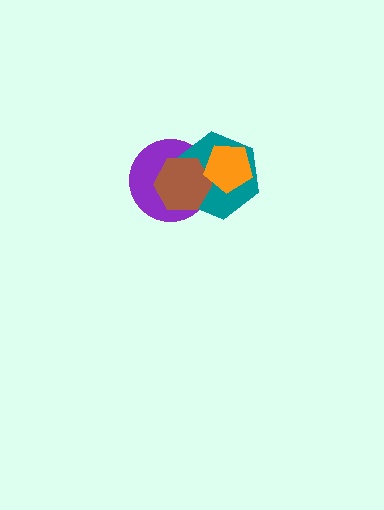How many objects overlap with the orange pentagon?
3 objects overlap with the orange pentagon.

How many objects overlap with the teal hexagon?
3 objects overlap with the teal hexagon.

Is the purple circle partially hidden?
Yes, it is partially covered by another shape.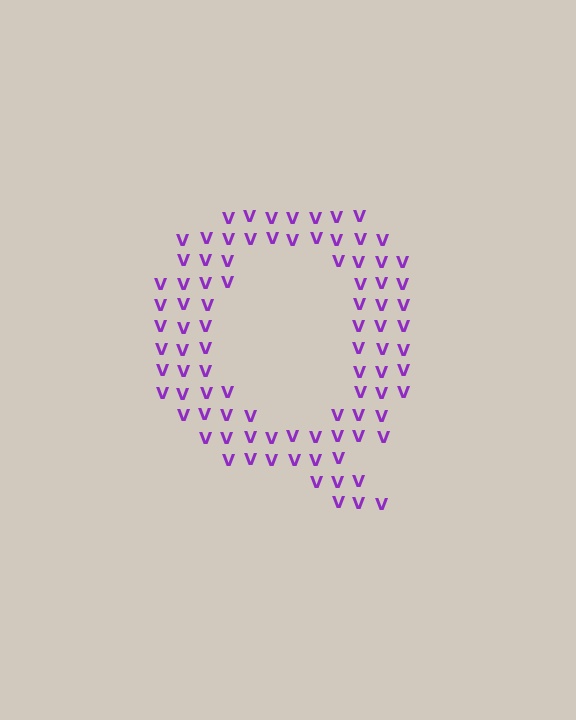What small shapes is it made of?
It is made of small letter V's.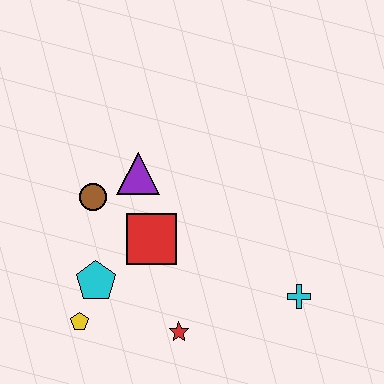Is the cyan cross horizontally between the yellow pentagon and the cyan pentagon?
No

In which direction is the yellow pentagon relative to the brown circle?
The yellow pentagon is below the brown circle.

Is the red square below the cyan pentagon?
No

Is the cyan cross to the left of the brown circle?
No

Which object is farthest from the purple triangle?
The cyan cross is farthest from the purple triangle.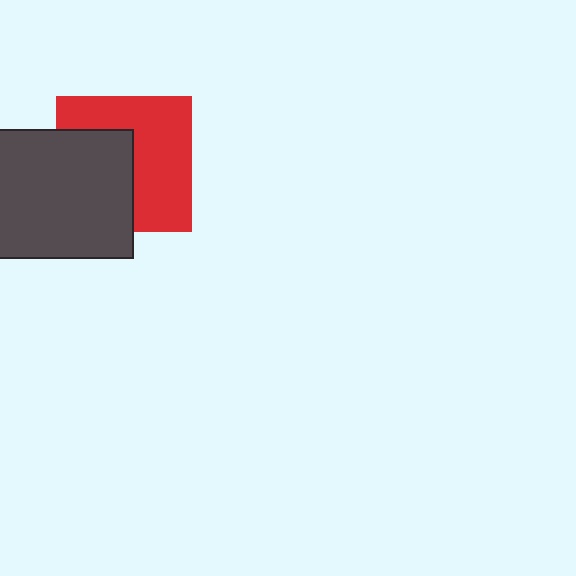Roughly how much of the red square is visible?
About half of it is visible (roughly 57%).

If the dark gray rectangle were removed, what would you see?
You would see the complete red square.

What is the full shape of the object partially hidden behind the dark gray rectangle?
The partially hidden object is a red square.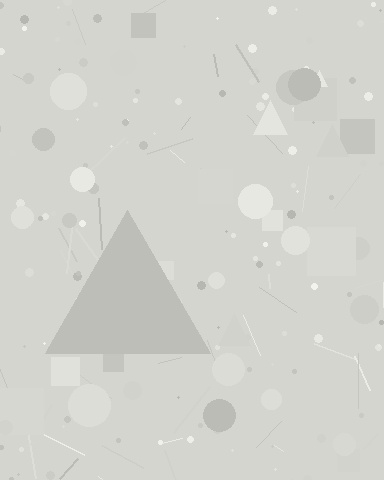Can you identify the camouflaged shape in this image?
The camouflaged shape is a triangle.